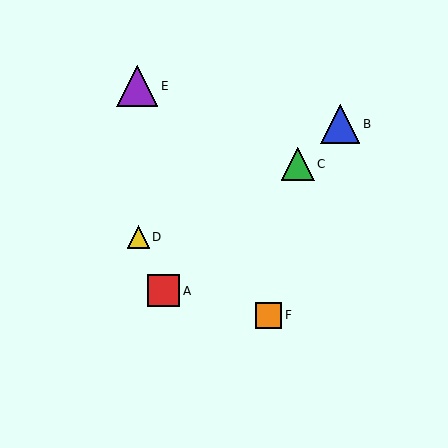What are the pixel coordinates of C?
Object C is at (298, 164).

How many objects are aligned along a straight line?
3 objects (A, B, C) are aligned along a straight line.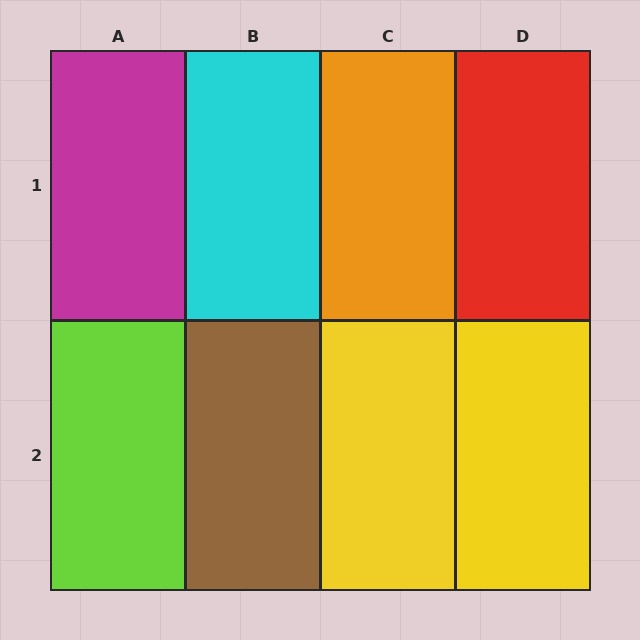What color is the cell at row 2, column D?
Yellow.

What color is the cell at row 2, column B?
Brown.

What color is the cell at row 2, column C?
Yellow.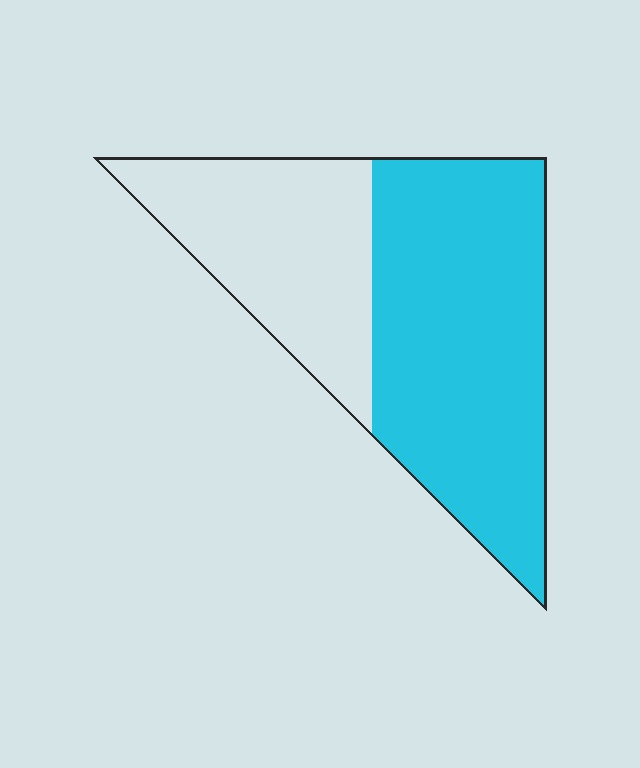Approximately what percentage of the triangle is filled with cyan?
Approximately 60%.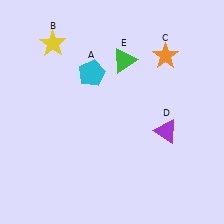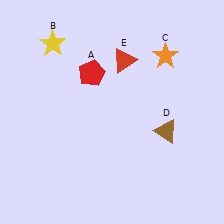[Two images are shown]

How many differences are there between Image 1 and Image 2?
There are 3 differences between the two images.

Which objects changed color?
A changed from cyan to red. D changed from purple to brown. E changed from green to red.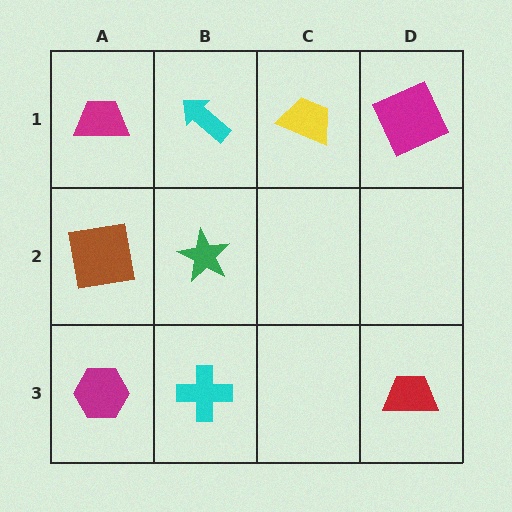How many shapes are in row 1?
4 shapes.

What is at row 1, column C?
A yellow trapezoid.